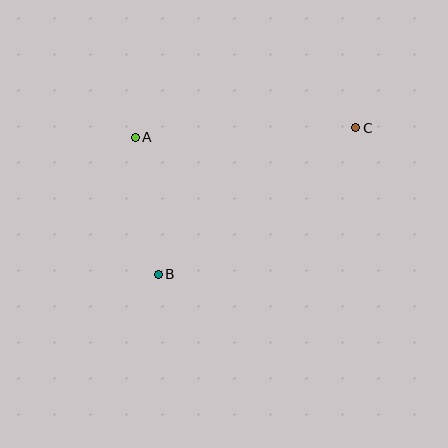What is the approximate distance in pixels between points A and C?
The distance between A and C is approximately 221 pixels.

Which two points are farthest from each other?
Points B and C are farthest from each other.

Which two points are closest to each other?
Points A and B are closest to each other.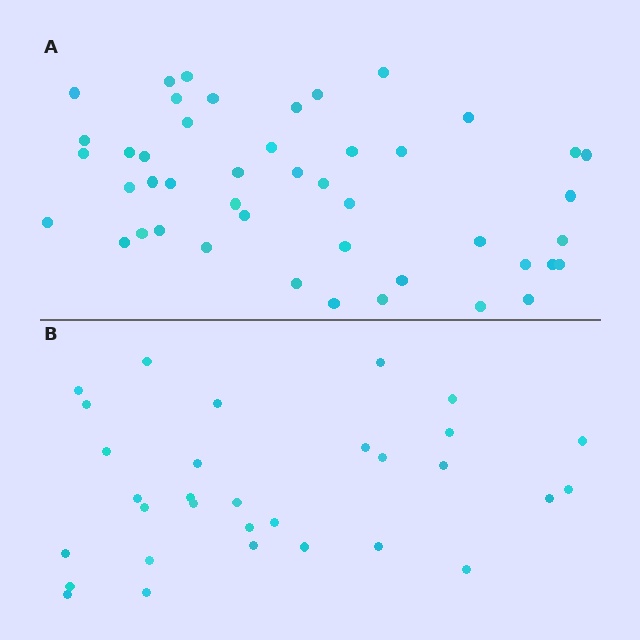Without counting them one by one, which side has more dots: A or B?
Region A (the top region) has more dots.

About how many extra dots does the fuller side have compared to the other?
Region A has approximately 15 more dots than region B.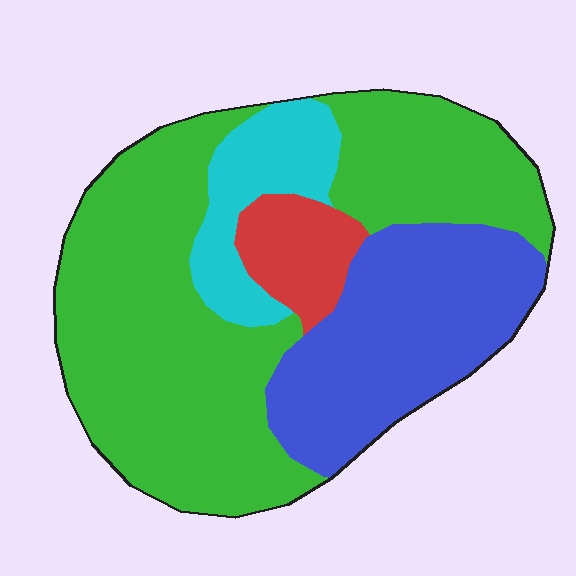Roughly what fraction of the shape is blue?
Blue covers around 25% of the shape.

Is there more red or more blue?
Blue.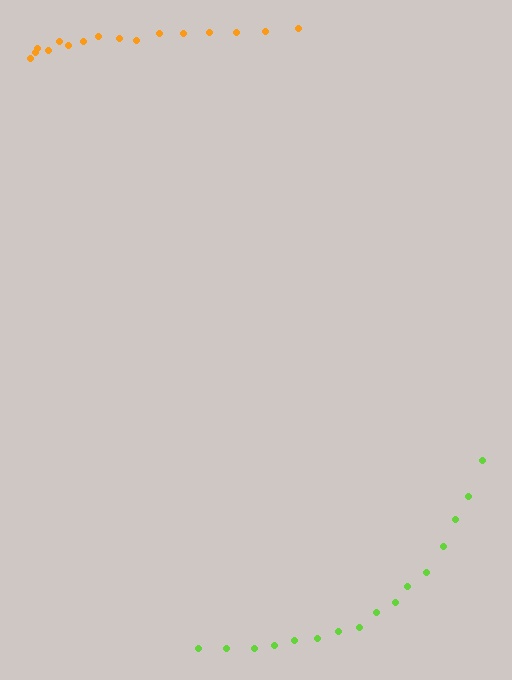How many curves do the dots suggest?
There are 2 distinct paths.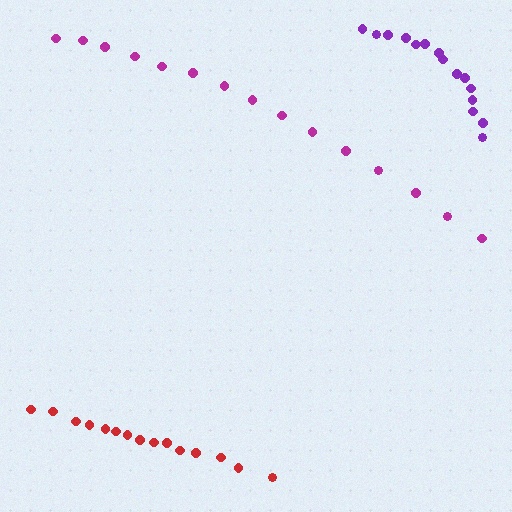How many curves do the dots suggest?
There are 3 distinct paths.